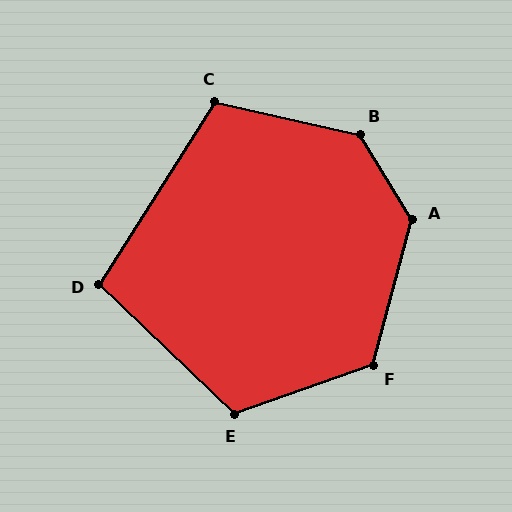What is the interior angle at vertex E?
Approximately 117 degrees (obtuse).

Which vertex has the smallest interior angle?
D, at approximately 101 degrees.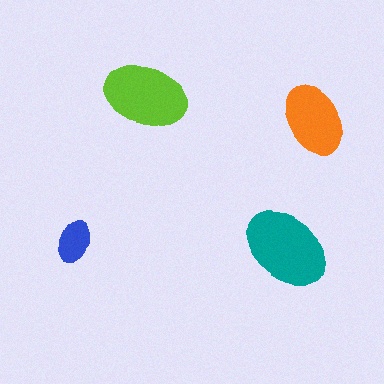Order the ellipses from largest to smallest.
the teal one, the lime one, the orange one, the blue one.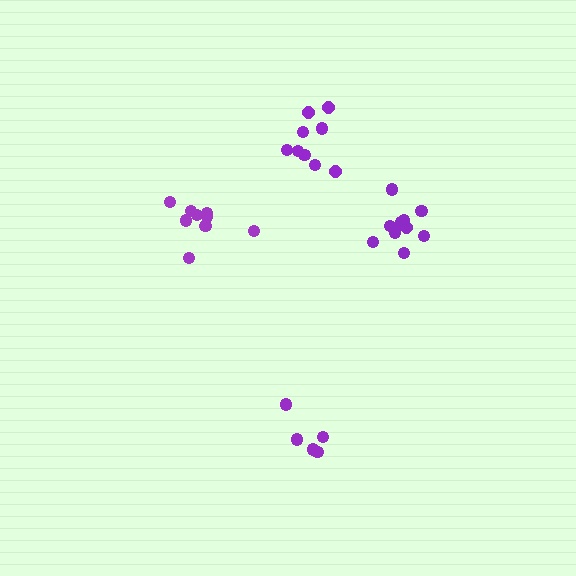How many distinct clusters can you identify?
There are 4 distinct clusters.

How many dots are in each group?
Group 1: 5 dots, Group 2: 9 dots, Group 3: 10 dots, Group 4: 9 dots (33 total).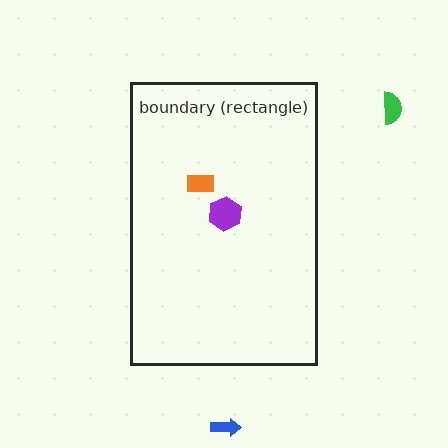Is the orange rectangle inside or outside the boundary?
Inside.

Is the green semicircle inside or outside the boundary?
Outside.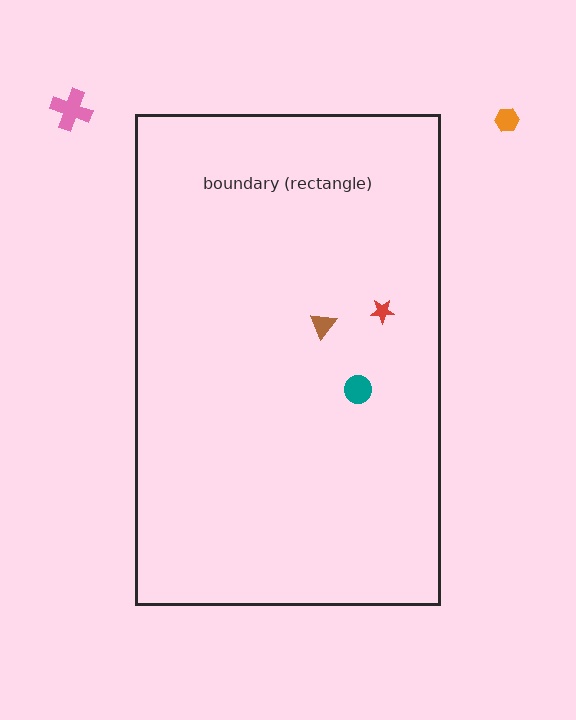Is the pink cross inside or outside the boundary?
Outside.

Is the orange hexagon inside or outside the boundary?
Outside.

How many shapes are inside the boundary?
3 inside, 2 outside.